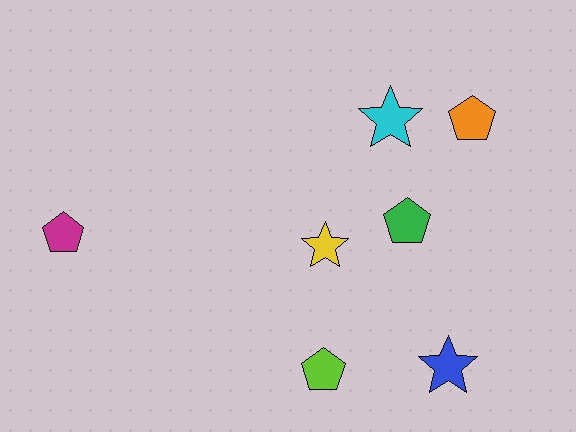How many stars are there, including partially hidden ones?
There are 3 stars.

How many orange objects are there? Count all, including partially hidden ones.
There is 1 orange object.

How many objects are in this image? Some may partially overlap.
There are 7 objects.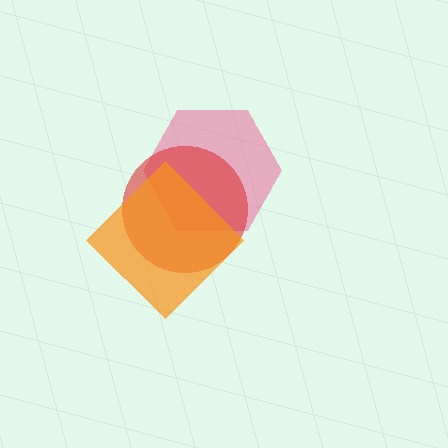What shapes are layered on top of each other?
The layered shapes are: a pink hexagon, a red circle, an orange diamond.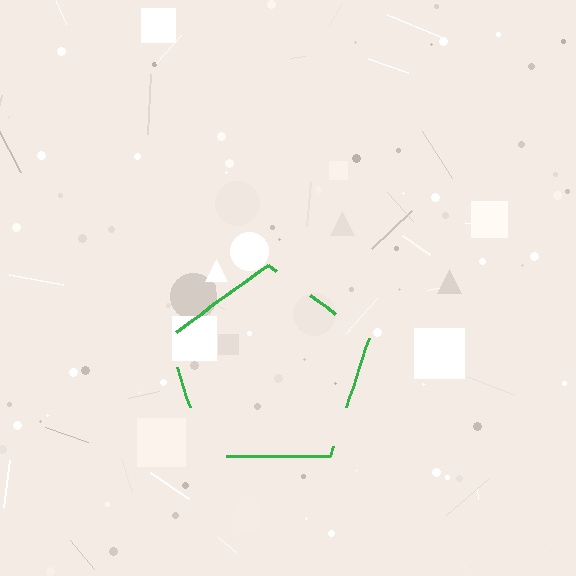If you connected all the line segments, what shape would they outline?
They would outline a pentagon.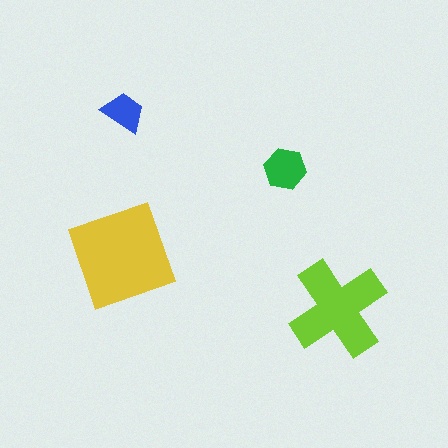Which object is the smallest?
The blue trapezoid.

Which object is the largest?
The yellow diamond.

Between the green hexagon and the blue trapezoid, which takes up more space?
The green hexagon.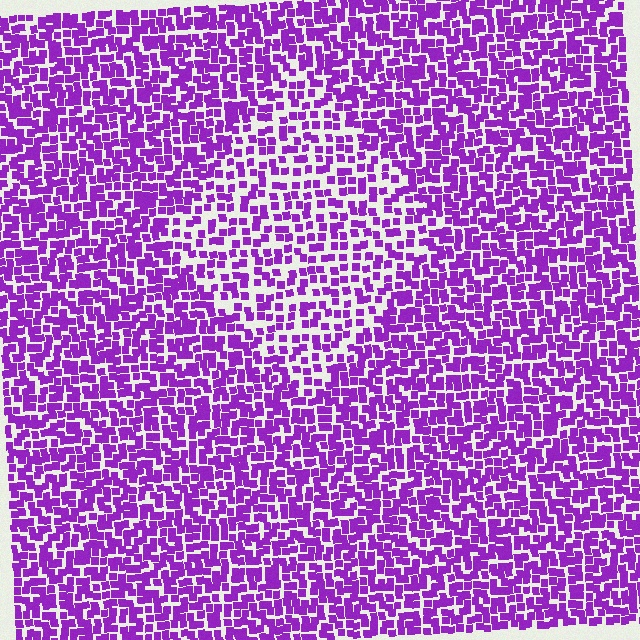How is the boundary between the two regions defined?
The boundary is defined by a change in element density (approximately 1.6x ratio). All elements are the same color, size, and shape.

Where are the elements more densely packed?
The elements are more densely packed outside the diamond boundary.